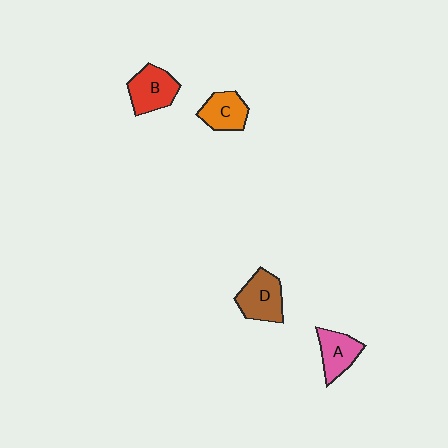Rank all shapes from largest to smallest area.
From largest to smallest: D (brown), B (red), A (pink), C (orange).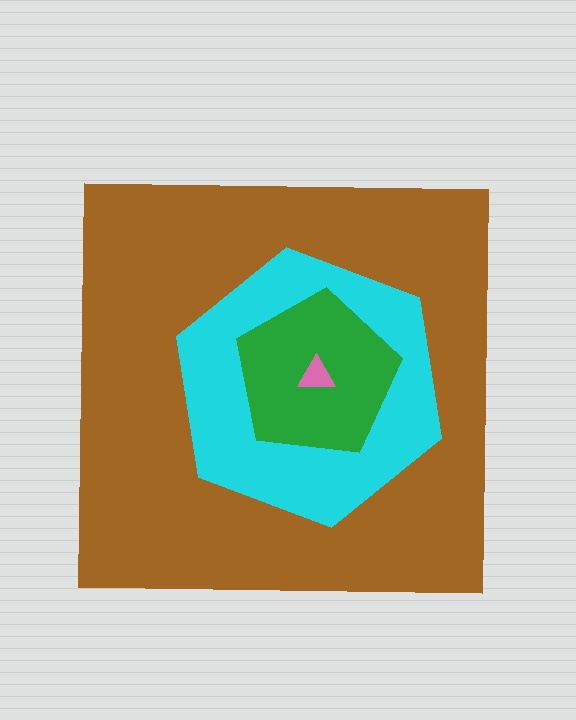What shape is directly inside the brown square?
The cyan hexagon.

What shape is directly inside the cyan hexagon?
The green pentagon.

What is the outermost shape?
The brown square.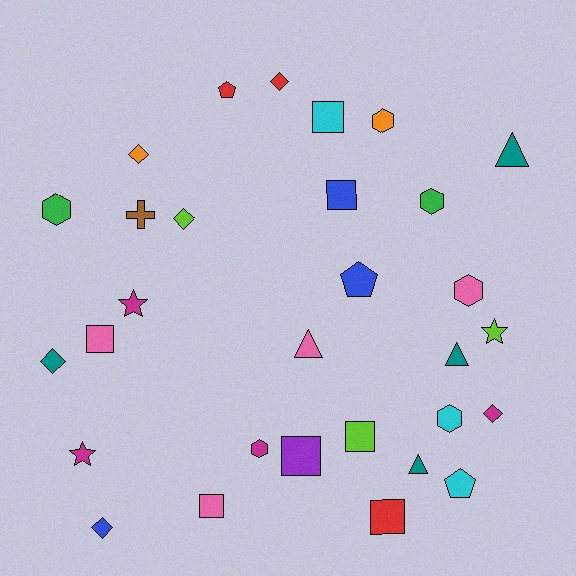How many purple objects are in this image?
There is 1 purple object.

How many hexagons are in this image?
There are 6 hexagons.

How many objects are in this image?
There are 30 objects.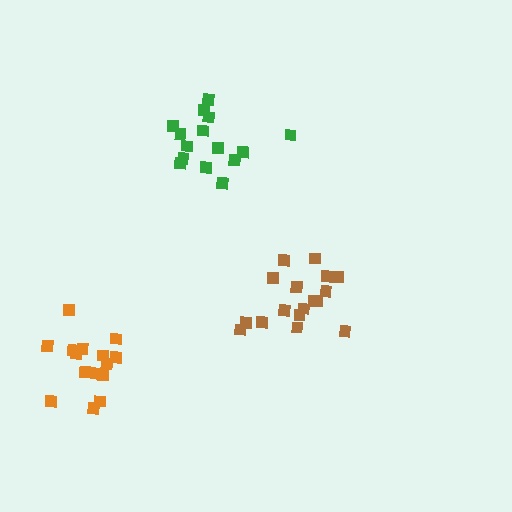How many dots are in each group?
Group 1: 15 dots, Group 2: 17 dots, Group 3: 15 dots (47 total).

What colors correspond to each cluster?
The clusters are colored: green, brown, orange.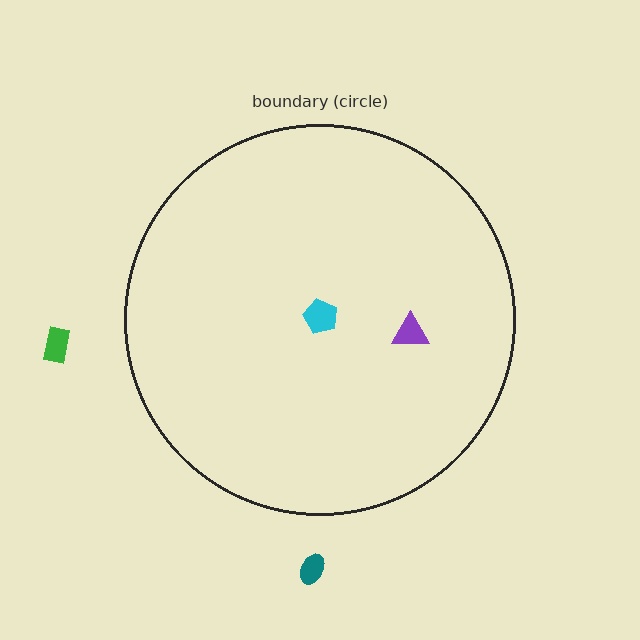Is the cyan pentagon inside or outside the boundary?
Inside.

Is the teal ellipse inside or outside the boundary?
Outside.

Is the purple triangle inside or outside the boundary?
Inside.